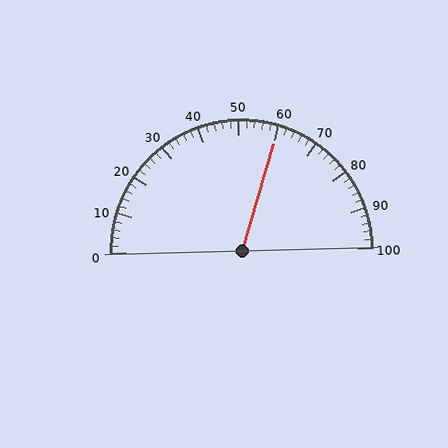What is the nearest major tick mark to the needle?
The nearest major tick mark is 60.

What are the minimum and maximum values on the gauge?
The gauge ranges from 0 to 100.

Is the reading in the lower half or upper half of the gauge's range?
The reading is in the upper half of the range (0 to 100).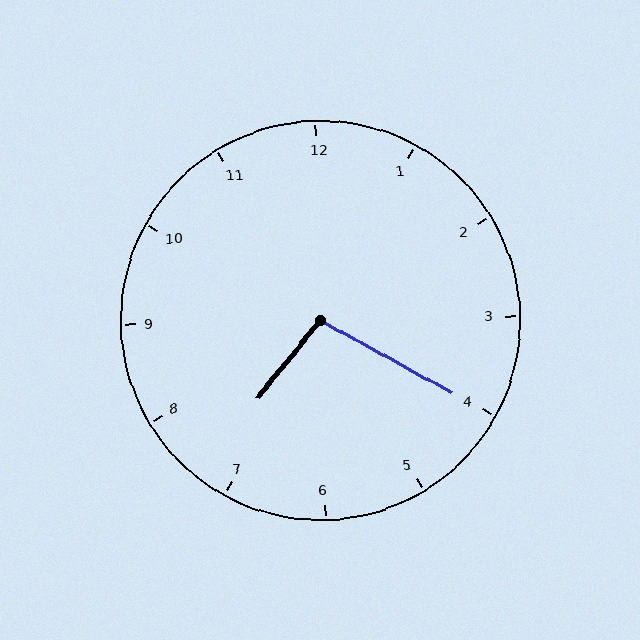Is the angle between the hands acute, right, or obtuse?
It is obtuse.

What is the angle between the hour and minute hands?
Approximately 100 degrees.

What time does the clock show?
7:20.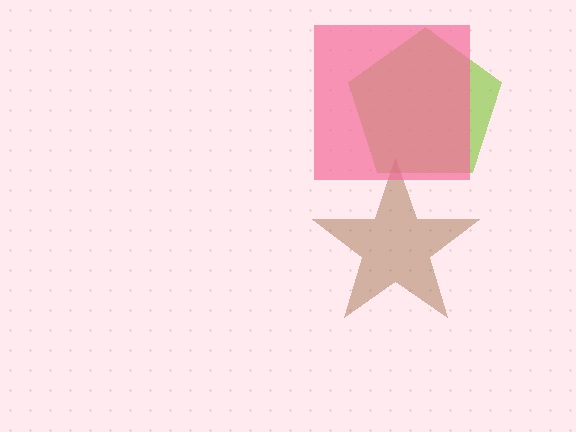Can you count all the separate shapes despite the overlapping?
Yes, there are 3 separate shapes.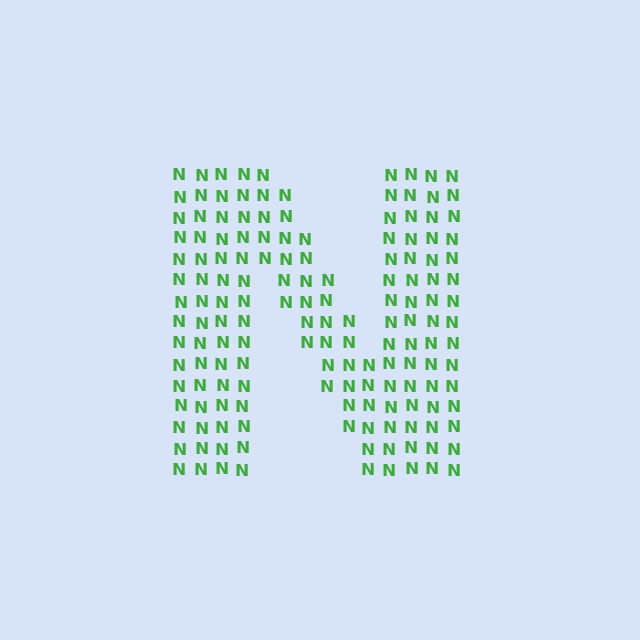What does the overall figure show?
The overall figure shows the letter N.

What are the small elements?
The small elements are letter N's.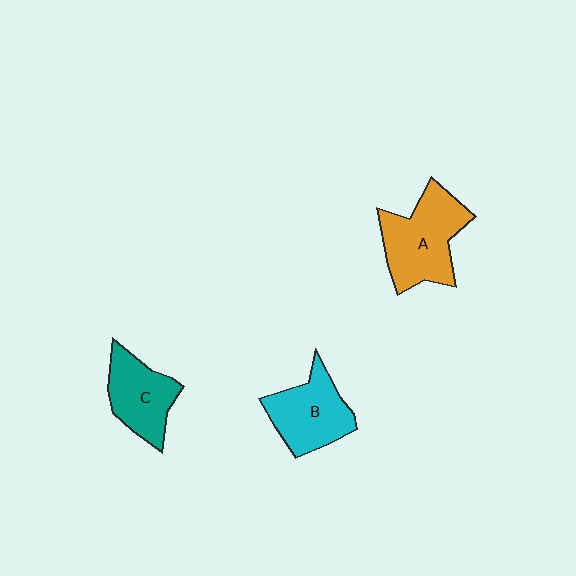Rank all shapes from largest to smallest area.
From largest to smallest: A (orange), B (cyan), C (teal).